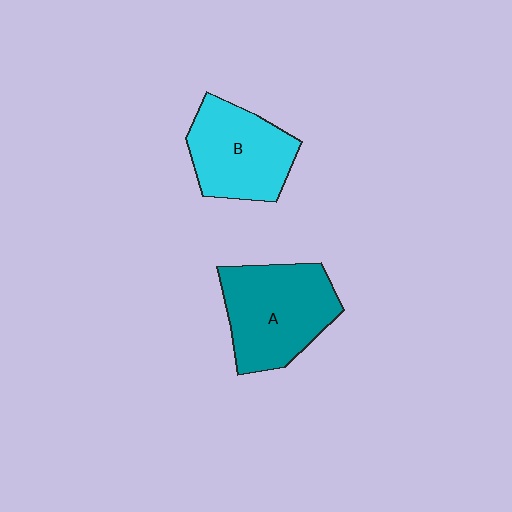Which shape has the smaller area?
Shape B (cyan).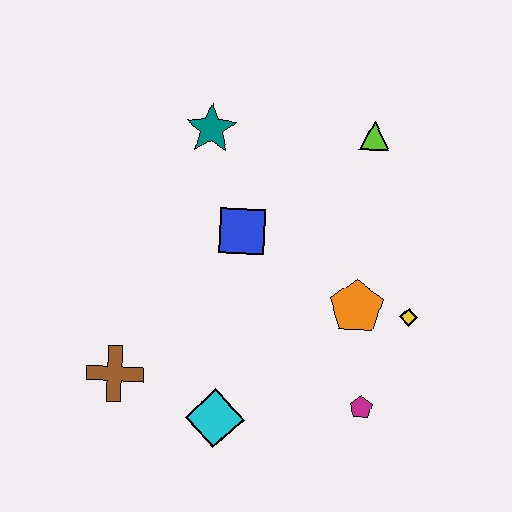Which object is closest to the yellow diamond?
The orange pentagon is closest to the yellow diamond.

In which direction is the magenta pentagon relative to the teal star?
The magenta pentagon is below the teal star.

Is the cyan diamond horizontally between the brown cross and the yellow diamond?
Yes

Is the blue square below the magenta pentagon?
No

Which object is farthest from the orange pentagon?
The brown cross is farthest from the orange pentagon.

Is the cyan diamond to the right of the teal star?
Yes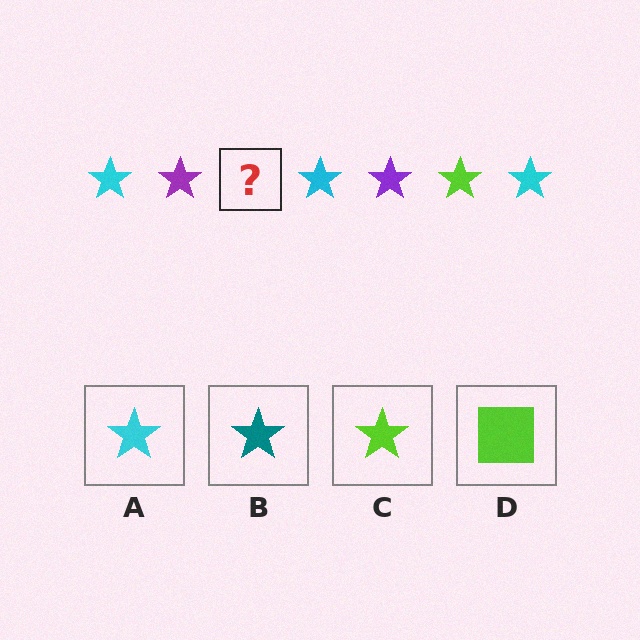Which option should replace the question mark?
Option C.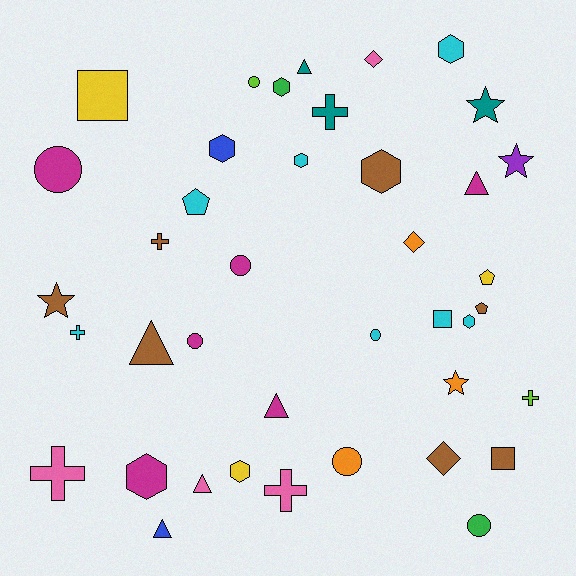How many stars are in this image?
There are 4 stars.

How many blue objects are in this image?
There are 2 blue objects.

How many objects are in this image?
There are 40 objects.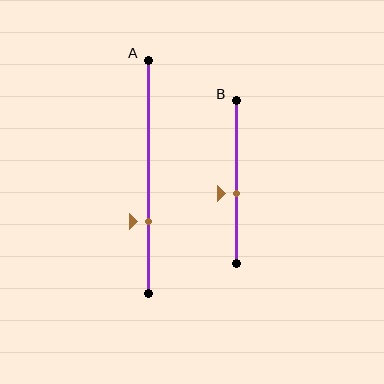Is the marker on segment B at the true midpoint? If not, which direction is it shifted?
No, the marker on segment B is shifted downward by about 7% of the segment length.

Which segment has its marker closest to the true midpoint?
Segment B has its marker closest to the true midpoint.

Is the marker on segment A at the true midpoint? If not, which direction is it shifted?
No, the marker on segment A is shifted downward by about 19% of the segment length.